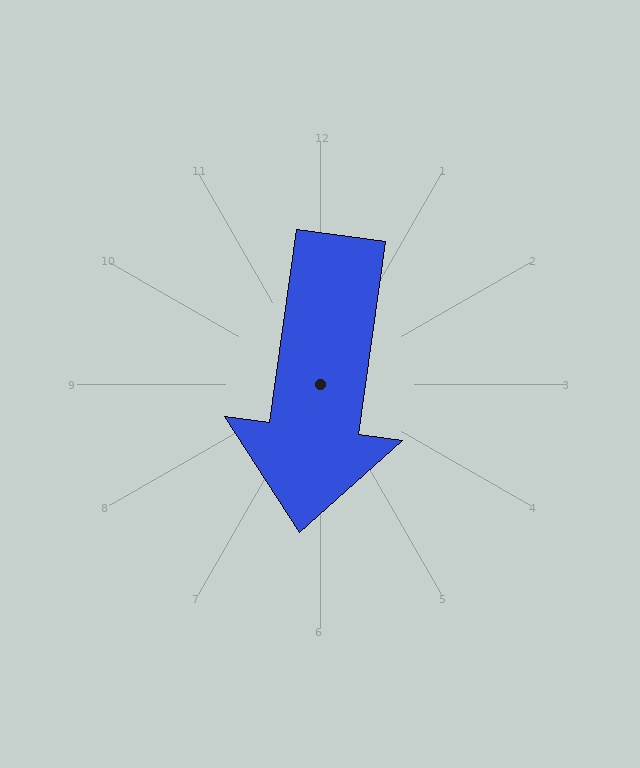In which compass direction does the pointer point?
South.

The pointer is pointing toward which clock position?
Roughly 6 o'clock.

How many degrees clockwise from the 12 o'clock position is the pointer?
Approximately 188 degrees.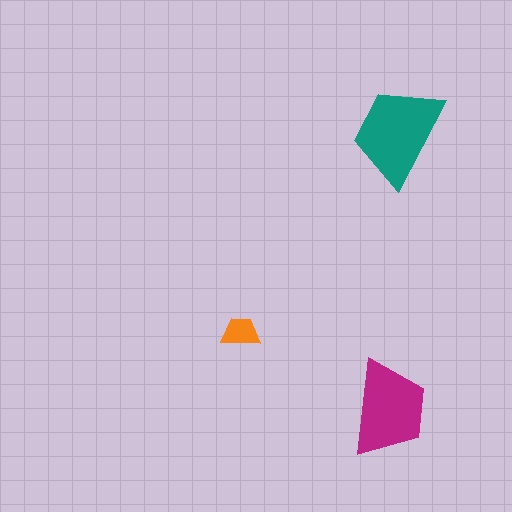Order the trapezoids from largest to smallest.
the teal one, the magenta one, the orange one.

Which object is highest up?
The teal trapezoid is topmost.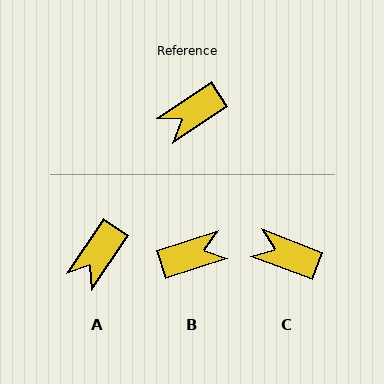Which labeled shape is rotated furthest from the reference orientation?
B, about 165 degrees away.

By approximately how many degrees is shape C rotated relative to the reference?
Approximately 54 degrees clockwise.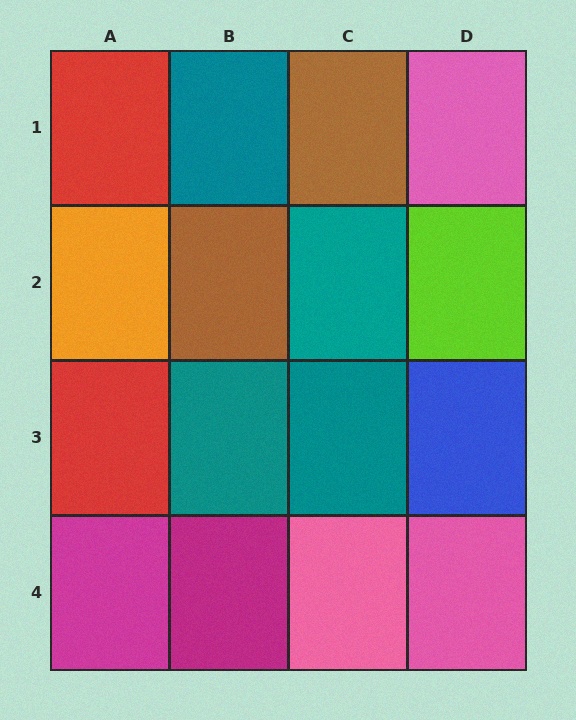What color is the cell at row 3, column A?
Red.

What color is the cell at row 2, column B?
Brown.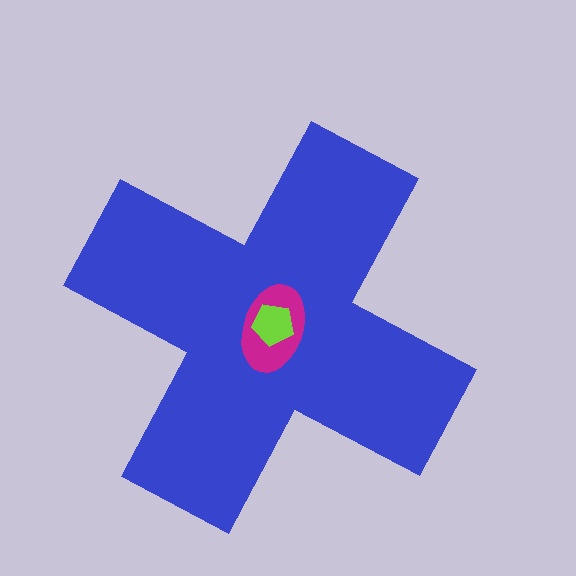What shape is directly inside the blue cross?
The magenta ellipse.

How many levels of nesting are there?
3.